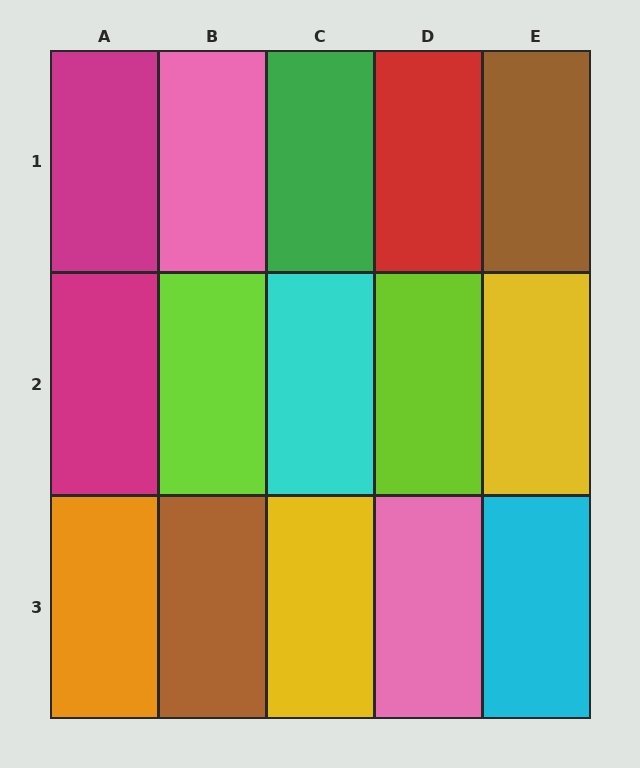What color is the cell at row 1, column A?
Magenta.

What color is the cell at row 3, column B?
Brown.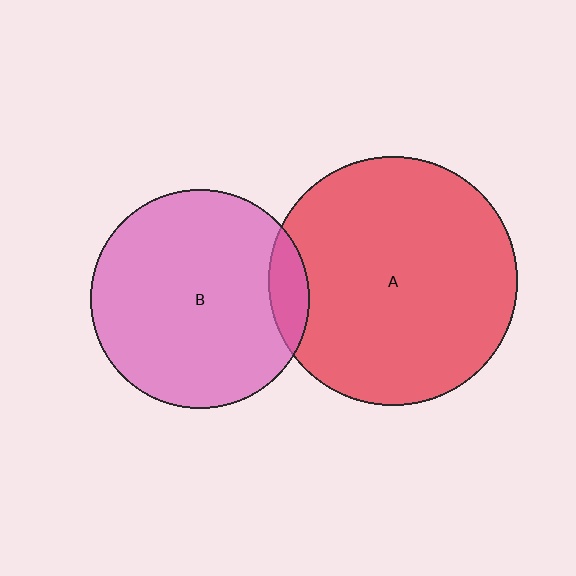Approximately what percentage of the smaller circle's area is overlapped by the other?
Approximately 10%.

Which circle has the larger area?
Circle A (red).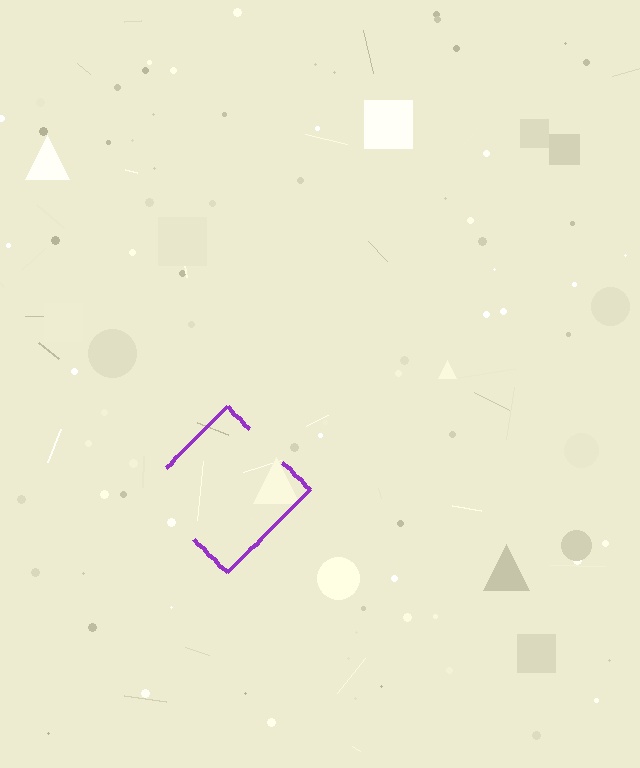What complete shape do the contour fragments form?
The contour fragments form a diamond.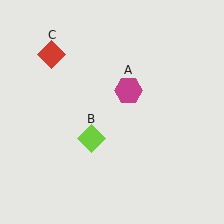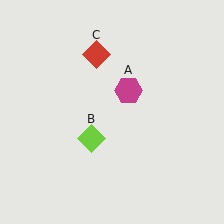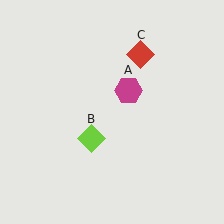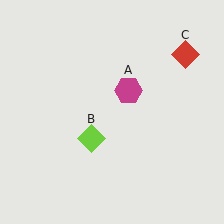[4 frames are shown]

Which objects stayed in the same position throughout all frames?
Magenta hexagon (object A) and lime diamond (object B) remained stationary.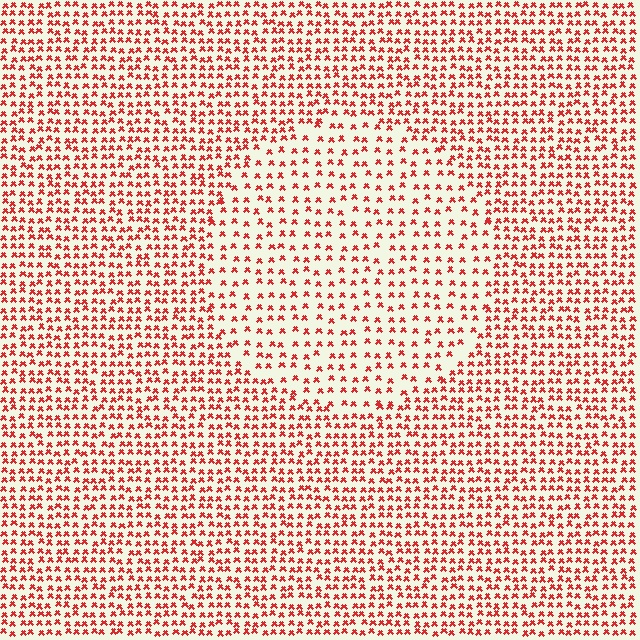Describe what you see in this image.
The image contains small red elements arranged at two different densities. A circle-shaped region is visible where the elements are less densely packed than the surrounding area.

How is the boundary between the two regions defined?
The boundary is defined by a change in element density (approximately 1.8x ratio). All elements are the same color, size, and shape.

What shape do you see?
I see a circle.